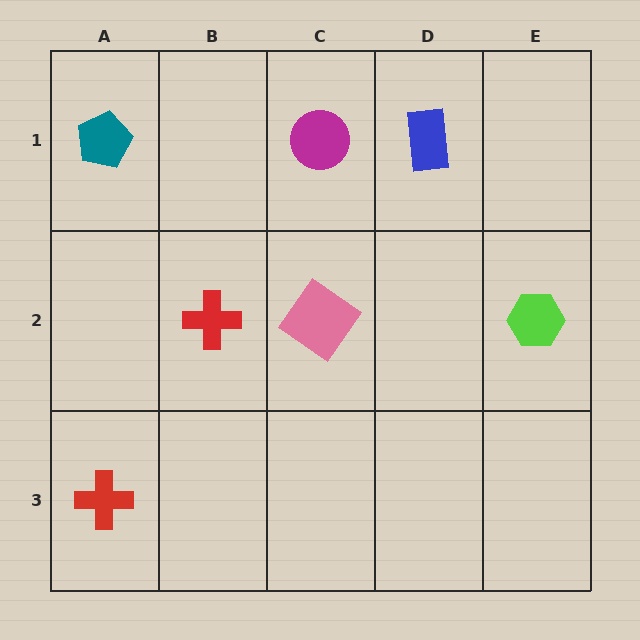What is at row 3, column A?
A red cross.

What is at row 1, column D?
A blue rectangle.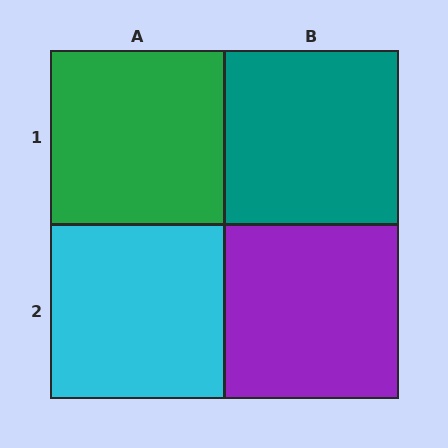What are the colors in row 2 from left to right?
Cyan, purple.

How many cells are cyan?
1 cell is cyan.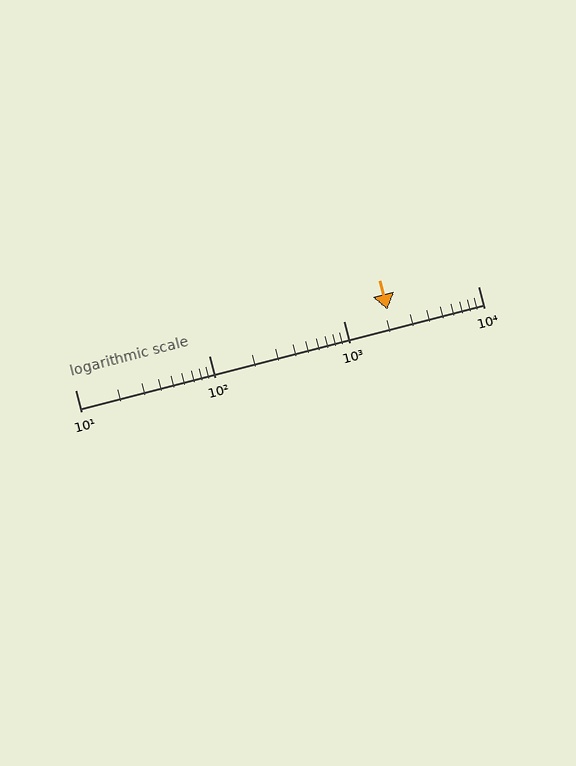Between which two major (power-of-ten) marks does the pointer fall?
The pointer is between 1000 and 10000.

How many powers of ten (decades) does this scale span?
The scale spans 3 decades, from 10 to 10000.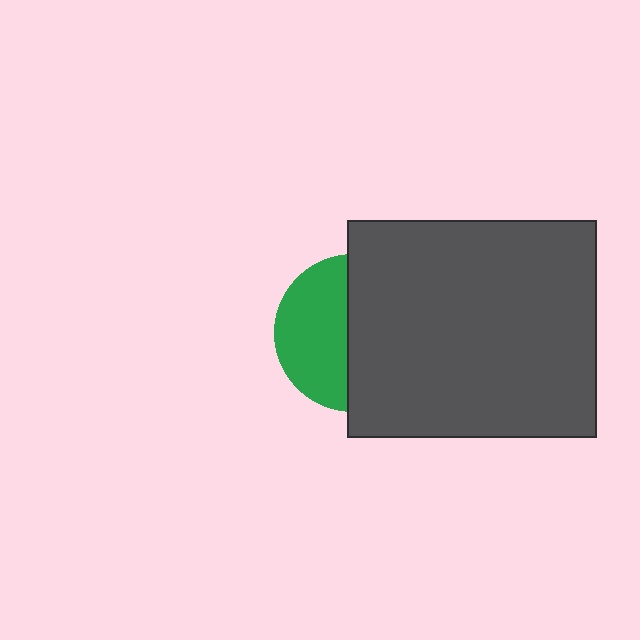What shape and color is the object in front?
The object in front is a dark gray rectangle.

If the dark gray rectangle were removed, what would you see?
You would see the complete green circle.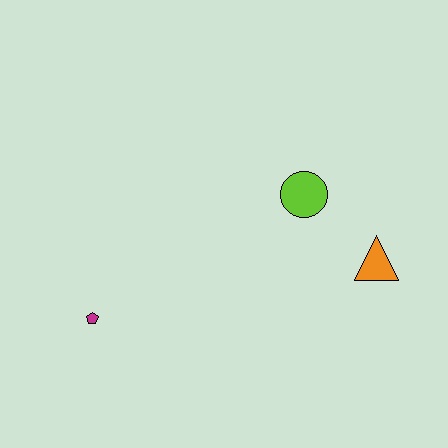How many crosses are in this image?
There are no crosses.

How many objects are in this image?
There are 3 objects.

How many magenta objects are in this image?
There is 1 magenta object.